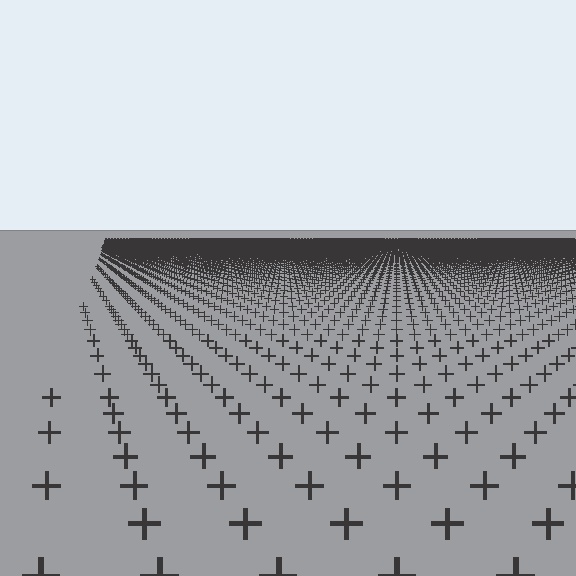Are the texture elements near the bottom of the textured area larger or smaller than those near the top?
Larger. Near the bottom, elements are closer to the viewer and appear at a bigger on-screen size.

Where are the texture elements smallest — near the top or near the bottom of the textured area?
Near the top.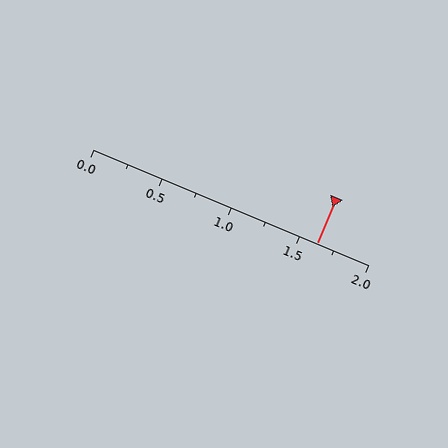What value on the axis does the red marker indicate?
The marker indicates approximately 1.62.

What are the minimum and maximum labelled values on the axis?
The axis runs from 0.0 to 2.0.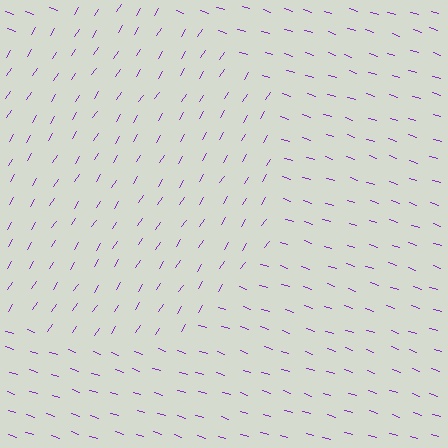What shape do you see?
I see a circle.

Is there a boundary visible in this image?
Yes, there is a texture boundary formed by a change in line orientation.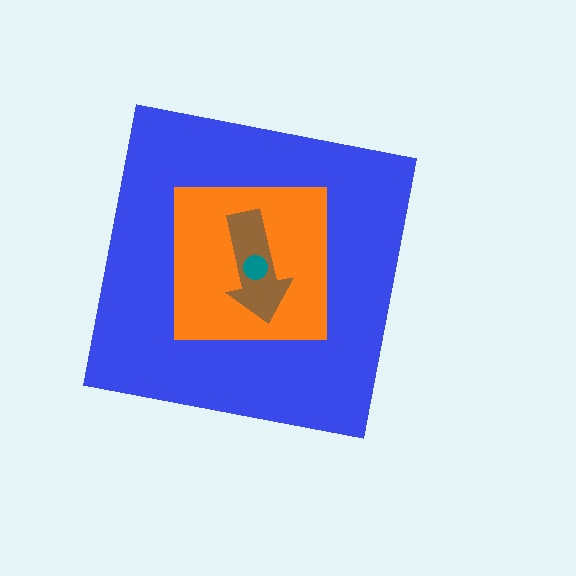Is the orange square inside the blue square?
Yes.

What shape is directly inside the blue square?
The orange square.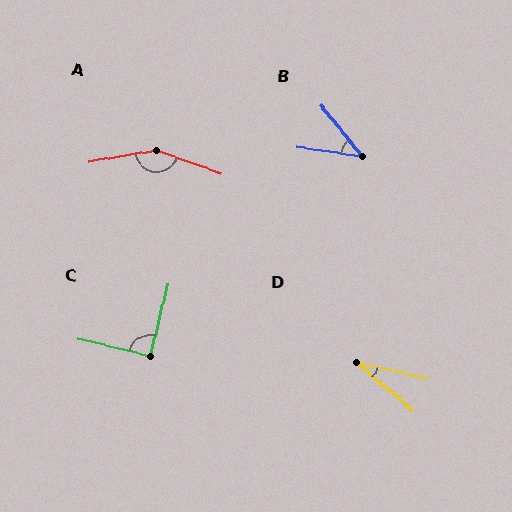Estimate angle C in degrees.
Approximately 90 degrees.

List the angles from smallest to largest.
D (27°), B (43°), C (90°), A (151°).